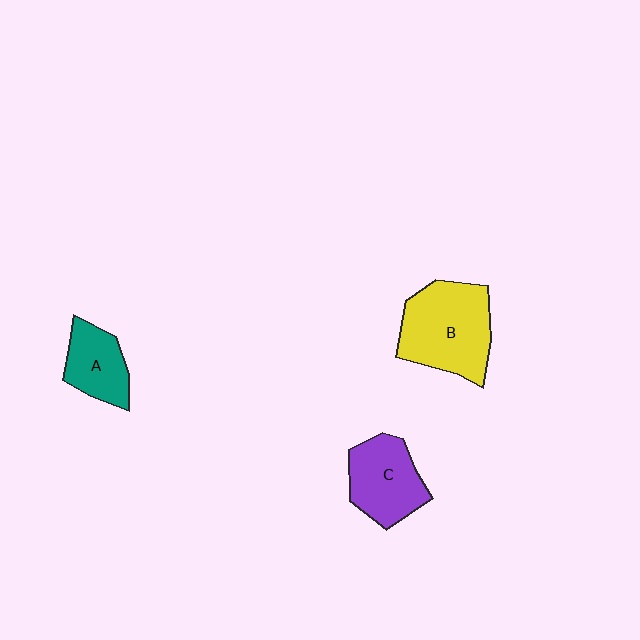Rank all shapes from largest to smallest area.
From largest to smallest: B (yellow), C (purple), A (teal).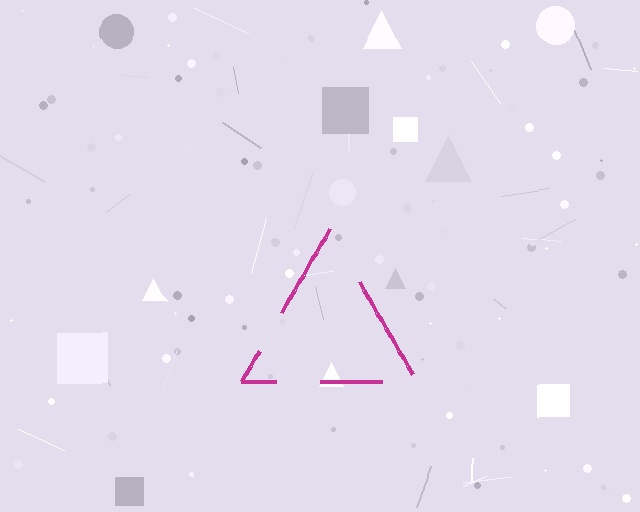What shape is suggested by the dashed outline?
The dashed outline suggests a triangle.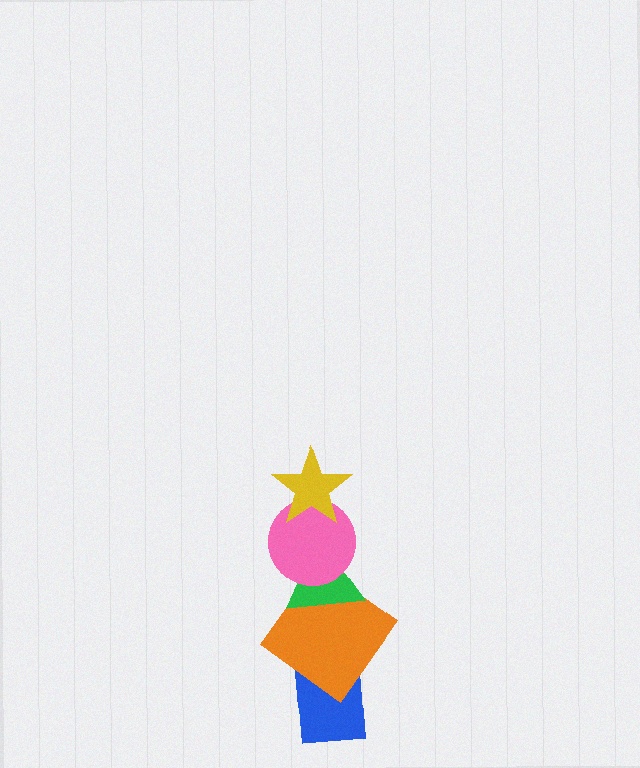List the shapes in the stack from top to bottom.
From top to bottom: the yellow star, the pink circle, the green triangle, the orange diamond, the blue rectangle.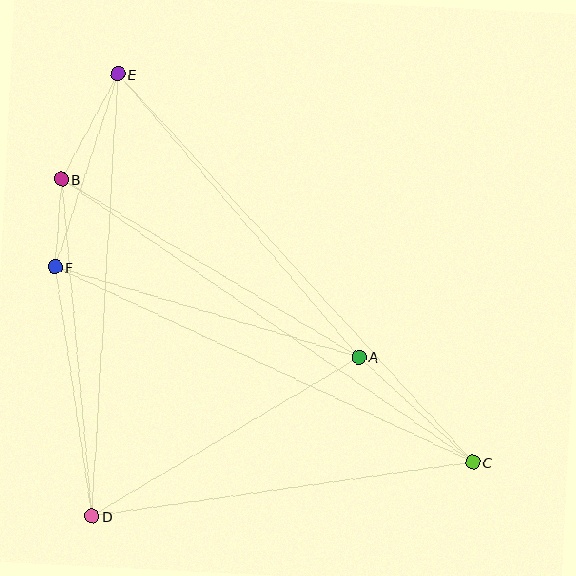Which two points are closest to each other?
Points B and F are closest to each other.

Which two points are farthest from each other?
Points C and E are farthest from each other.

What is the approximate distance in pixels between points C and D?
The distance between C and D is approximately 384 pixels.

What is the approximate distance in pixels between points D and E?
The distance between D and E is approximately 443 pixels.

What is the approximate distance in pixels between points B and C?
The distance between B and C is approximately 499 pixels.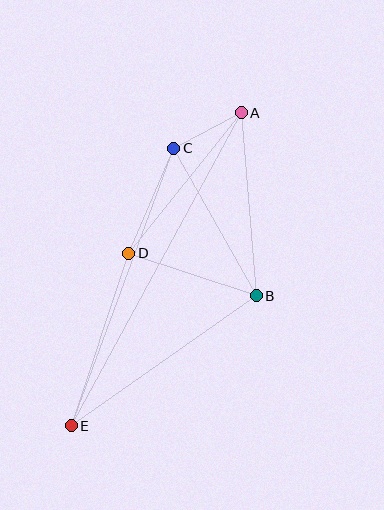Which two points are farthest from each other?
Points A and E are farthest from each other.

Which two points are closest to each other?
Points A and C are closest to each other.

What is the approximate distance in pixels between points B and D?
The distance between B and D is approximately 134 pixels.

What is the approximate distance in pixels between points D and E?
The distance between D and E is approximately 182 pixels.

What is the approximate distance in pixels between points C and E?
The distance between C and E is approximately 296 pixels.